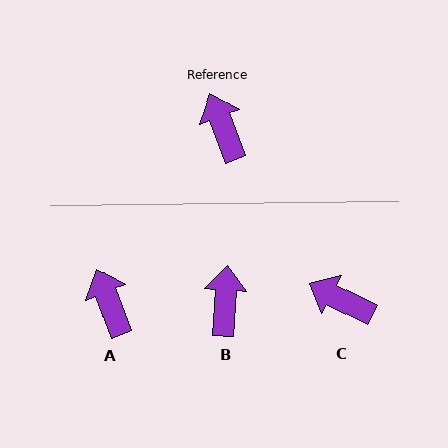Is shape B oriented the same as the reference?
No, it is off by about 25 degrees.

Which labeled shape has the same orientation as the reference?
A.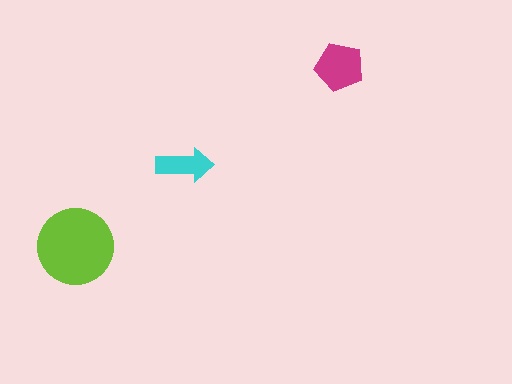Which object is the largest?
The lime circle.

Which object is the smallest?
The cyan arrow.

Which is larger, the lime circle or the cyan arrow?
The lime circle.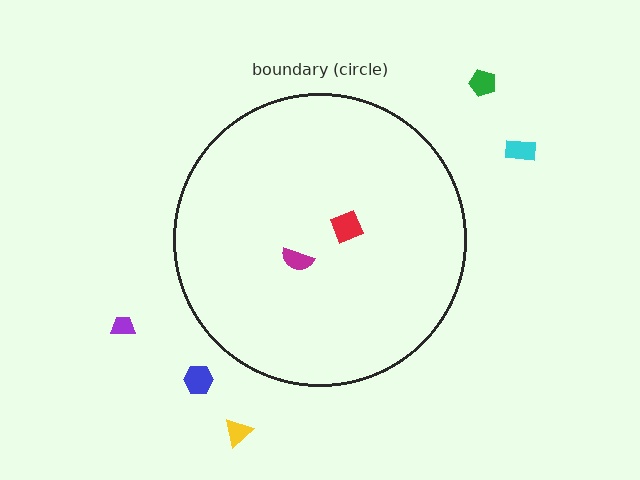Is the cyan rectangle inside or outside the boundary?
Outside.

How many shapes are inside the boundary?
2 inside, 5 outside.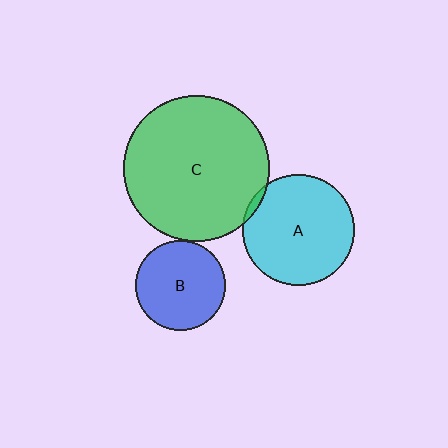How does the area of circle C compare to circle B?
Approximately 2.6 times.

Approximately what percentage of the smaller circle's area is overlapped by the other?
Approximately 5%.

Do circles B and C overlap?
Yes.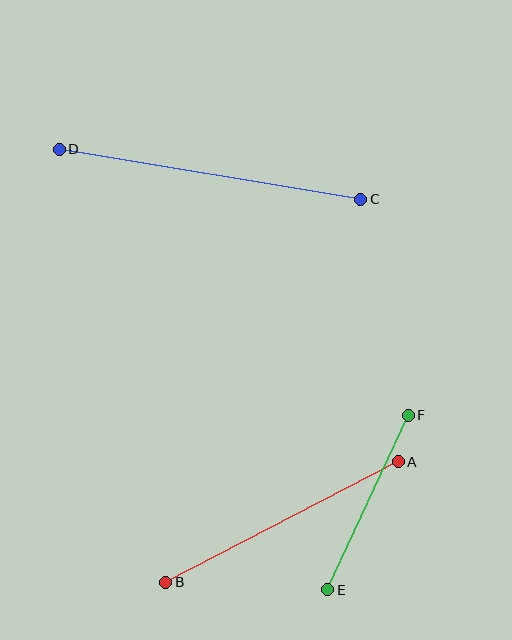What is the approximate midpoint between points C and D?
The midpoint is at approximately (210, 174) pixels.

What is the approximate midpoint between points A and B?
The midpoint is at approximately (282, 522) pixels.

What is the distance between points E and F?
The distance is approximately 192 pixels.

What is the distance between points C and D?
The distance is approximately 306 pixels.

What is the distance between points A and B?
The distance is approximately 262 pixels.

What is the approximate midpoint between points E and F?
The midpoint is at approximately (368, 503) pixels.